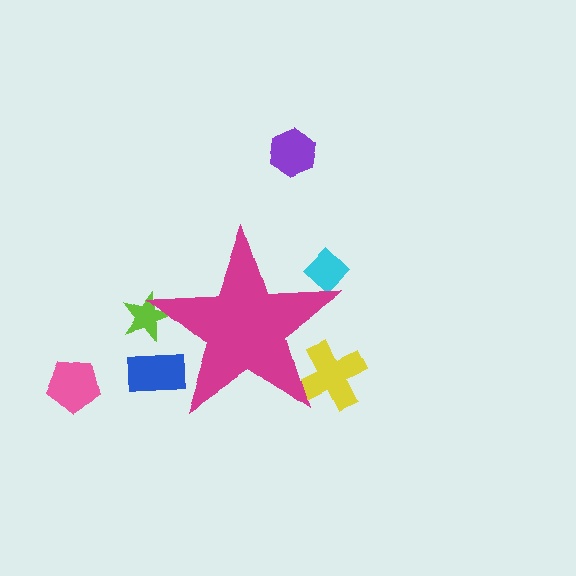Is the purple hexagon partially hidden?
No, the purple hexagon is fully visible.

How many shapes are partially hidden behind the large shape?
4 shapes are partially hidden.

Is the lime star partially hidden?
Yes, the lime star is partially hidden behind the magenta star.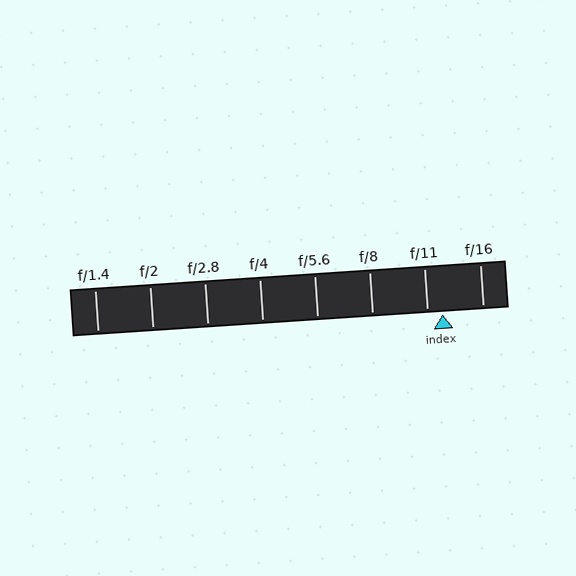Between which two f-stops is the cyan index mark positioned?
The index mark is between f/11 and f/16.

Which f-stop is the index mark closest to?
The index mark is closest to f/11.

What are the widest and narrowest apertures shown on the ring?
The widest aperture shown is f/1.4 and the narrowest is f/16.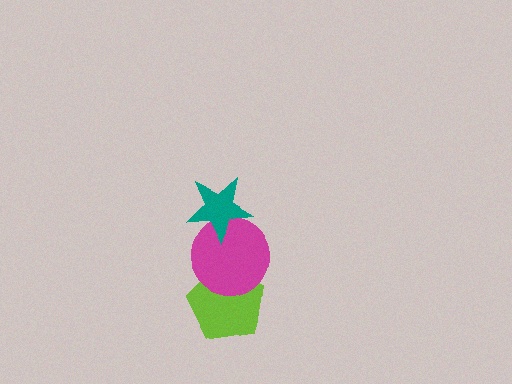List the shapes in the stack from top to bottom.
From top to bottom: the teal star, the magenta circle, the lime pentagon.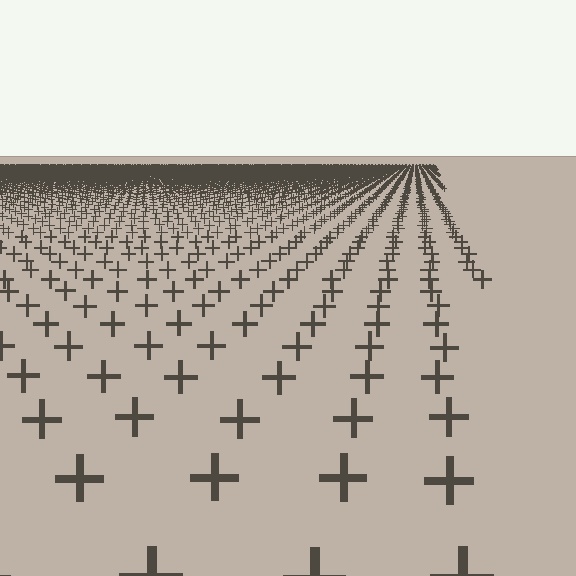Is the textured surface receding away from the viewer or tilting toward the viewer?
The surface is receding away from the viewer. Texture elements get smaller and denser toward the top.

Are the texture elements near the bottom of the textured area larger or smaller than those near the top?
Larger. Near the bottom, elements are closer to the viewer and appear at a bigger on-screen size.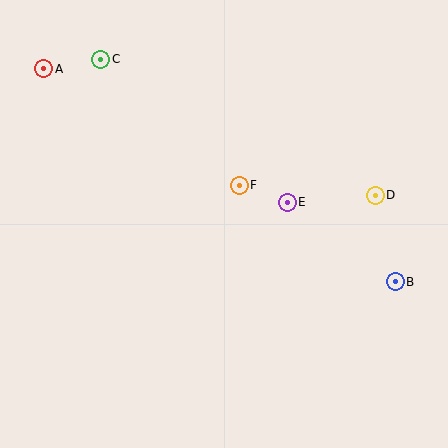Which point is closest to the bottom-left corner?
Point F is closest to the bottom-left corner.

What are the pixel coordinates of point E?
Point E is at (287, 202).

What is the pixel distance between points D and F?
The distance between D and F is 136 pixels.